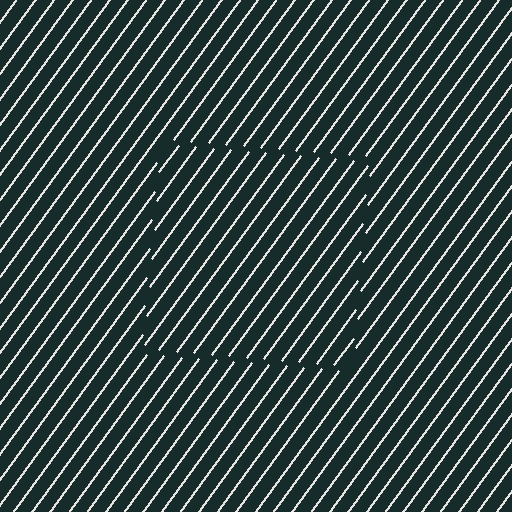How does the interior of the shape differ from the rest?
The interior of the shape contains the same grating, shifted by half a period — the contour is defined by the phase discontinuity where line-ends from the inner and outer gratings abut.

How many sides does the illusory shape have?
4 sides — the line-ends trace a square.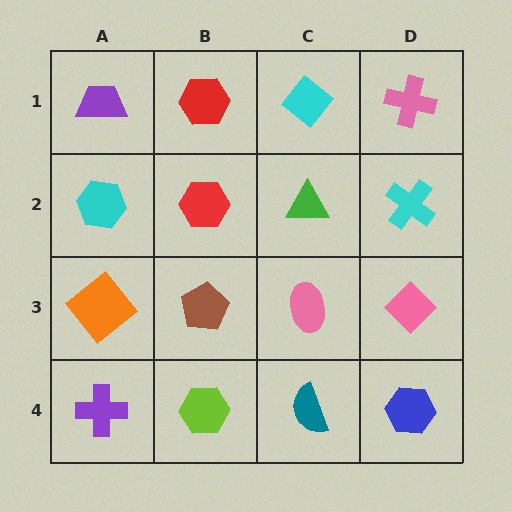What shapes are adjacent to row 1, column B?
A red hexagon (row 2, column B), a purple trapezoid (row 1, column A), a cyan diamond (row 1, column C).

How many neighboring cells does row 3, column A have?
3.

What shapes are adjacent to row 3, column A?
A cyan hexagon (row 2, column A), a purple cross (row 4, column A), a brown pentagon (row 3, column B).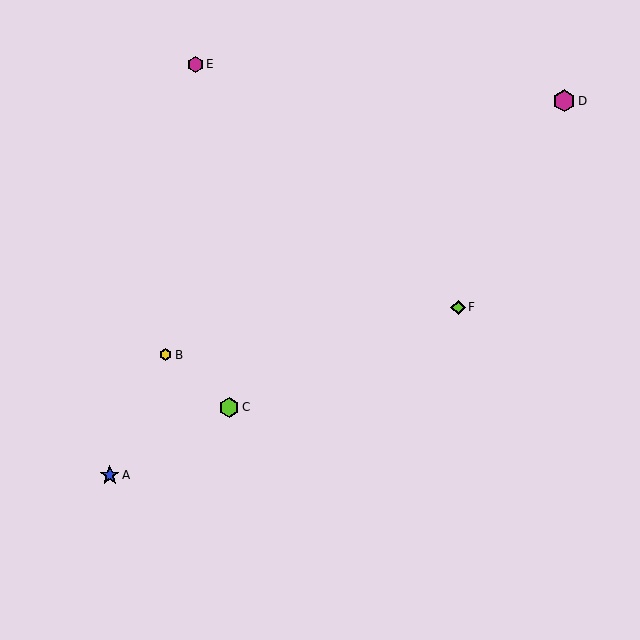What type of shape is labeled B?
Shape B is a yellow hexagon.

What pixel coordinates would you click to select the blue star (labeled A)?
Click at (110, 475) to select the blue star A.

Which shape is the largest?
The magenta hexagon (labeled D) is the largest.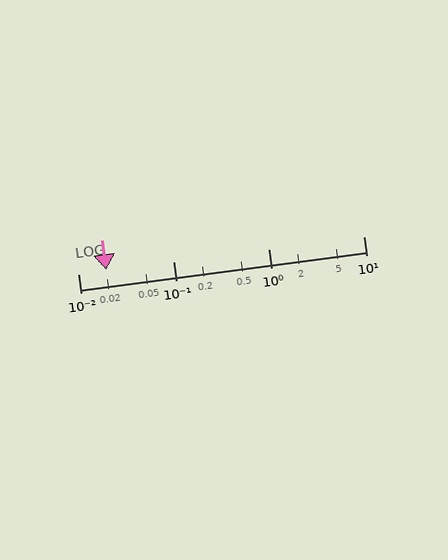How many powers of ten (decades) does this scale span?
The scale spans 3 decades, from 0.01 to 10.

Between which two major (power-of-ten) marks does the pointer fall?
The pointer is between 0.01 and 0.1.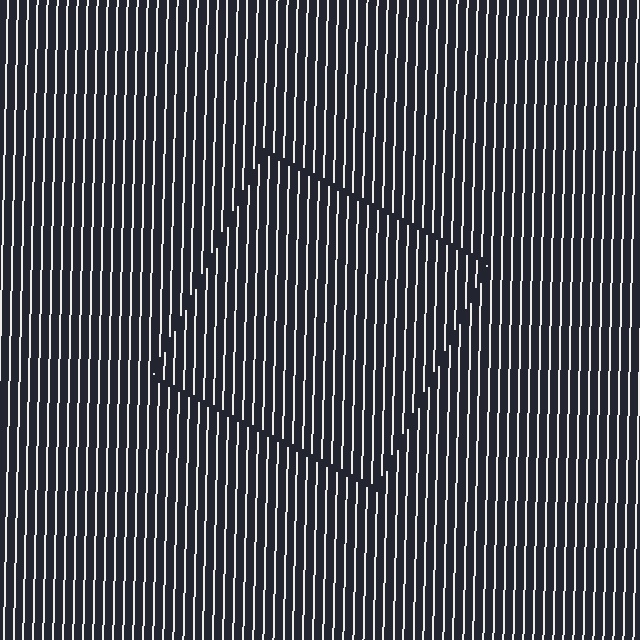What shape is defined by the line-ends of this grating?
An illusory square. The interior of the shape contains the same grating, shifted by half a period — the contour is defined by the phase discontinuity where line-ends from the inner and outer gratings abut.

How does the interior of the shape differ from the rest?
The interior of the shape contains the same grating, shifted by half a period — the contour is defined by the phase discontinuity where line-ends from the inner and outer gratings abut.